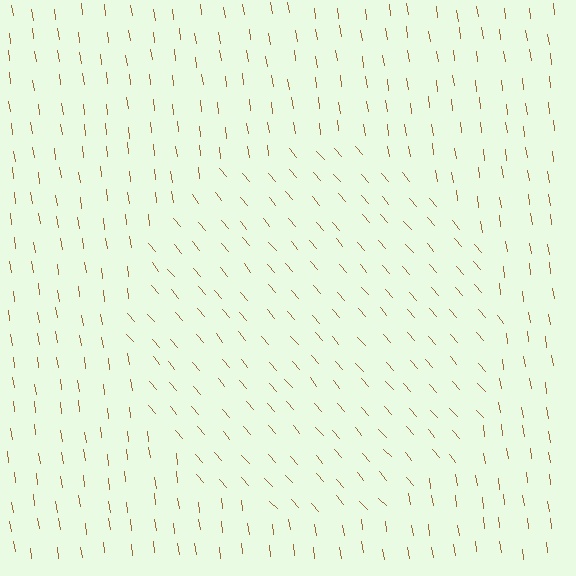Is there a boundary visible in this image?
Yes, there is a texture boundary formed by a change in line orientation.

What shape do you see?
I see a circle.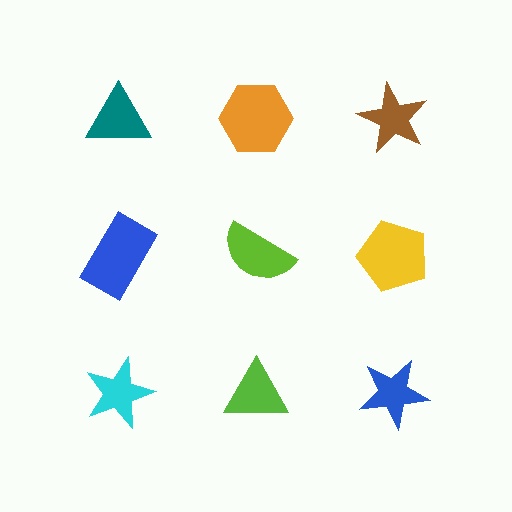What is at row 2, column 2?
A lime semicircle.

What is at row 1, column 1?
A teal triangle.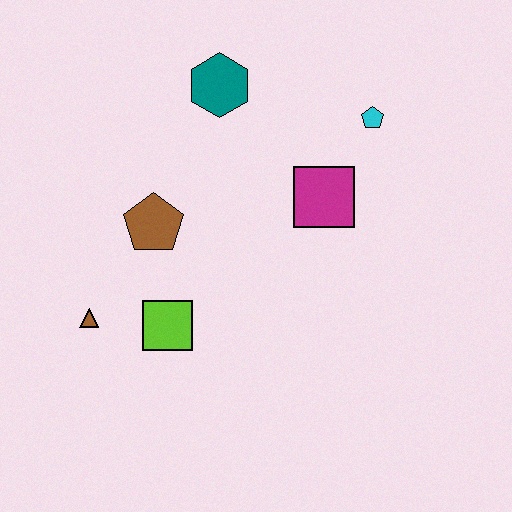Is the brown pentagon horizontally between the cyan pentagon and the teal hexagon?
No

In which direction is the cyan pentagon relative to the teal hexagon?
The cyan pentagon is to the right of the teal hexagon.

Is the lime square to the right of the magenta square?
No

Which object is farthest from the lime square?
The cyan pentagon is farthest from the lime square.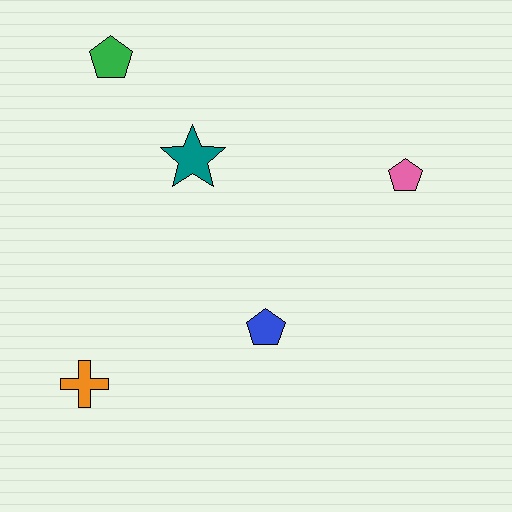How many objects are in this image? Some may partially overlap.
There are 5 objects.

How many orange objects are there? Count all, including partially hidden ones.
There is 1 orange object.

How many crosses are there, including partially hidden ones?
There is 1 cross.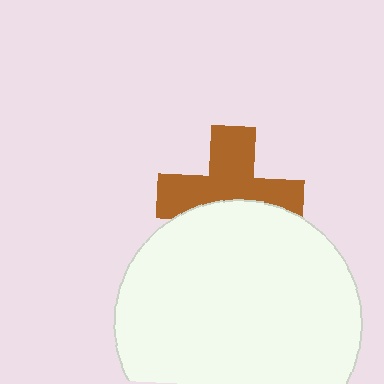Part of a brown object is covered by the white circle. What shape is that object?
It is a cross.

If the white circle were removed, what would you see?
You would see the complete brown cross.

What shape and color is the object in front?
The object in front is a white circle.